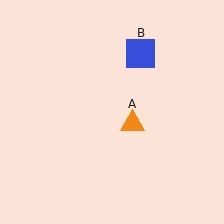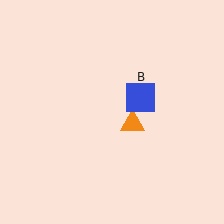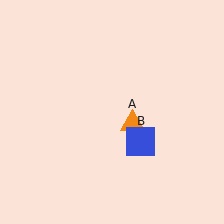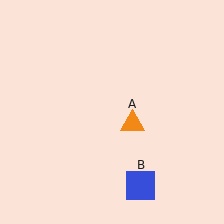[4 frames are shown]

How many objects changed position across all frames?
1 object changed position: blue square (object B).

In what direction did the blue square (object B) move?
The blue square (object B) moved down.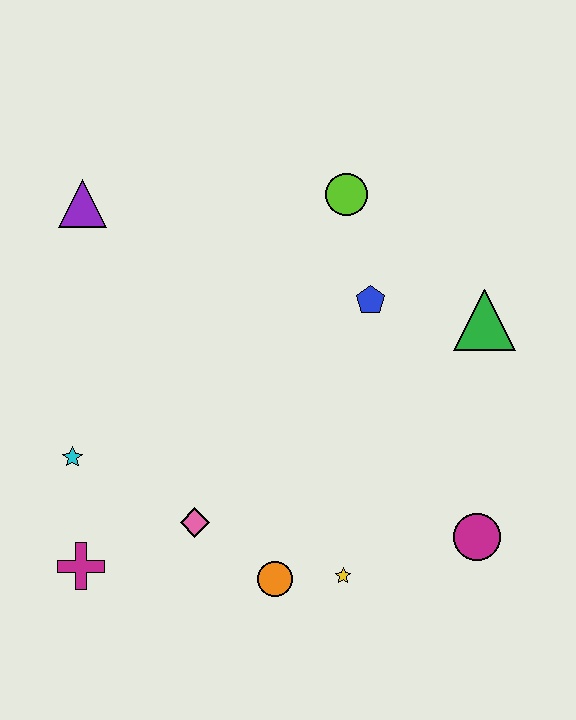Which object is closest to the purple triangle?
The cyan star is closest to the purple triangle.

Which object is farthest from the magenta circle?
The purple triangle is farthest from the magenta circle.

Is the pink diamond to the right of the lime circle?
No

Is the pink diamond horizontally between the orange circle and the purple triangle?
Yes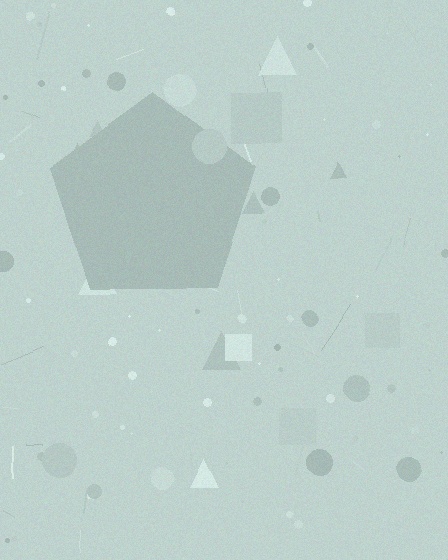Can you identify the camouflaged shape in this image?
The camouflaged shape is a pentagon.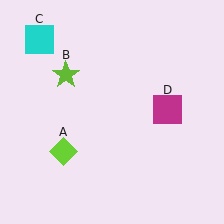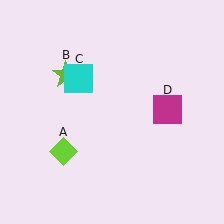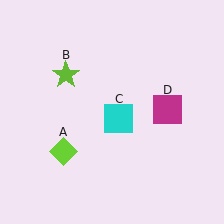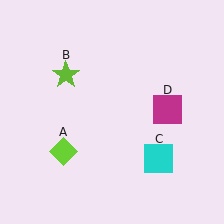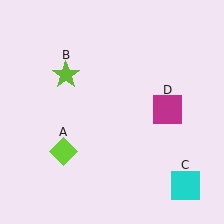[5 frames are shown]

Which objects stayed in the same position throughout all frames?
Lime diamond (object A) and lime star (object B) and magenta square (object D) remained stationary.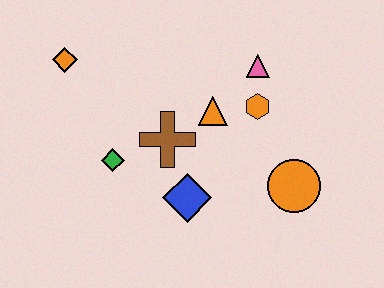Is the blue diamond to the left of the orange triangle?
Yes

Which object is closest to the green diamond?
The brown cross is closest to the green diamond.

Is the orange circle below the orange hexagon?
Yes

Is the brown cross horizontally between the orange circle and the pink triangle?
No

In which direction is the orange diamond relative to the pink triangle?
The orange diamond is to the left of the pink triangle.